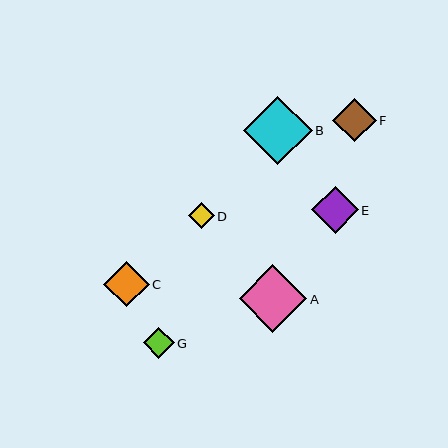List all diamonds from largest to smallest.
From largest to smallest: B, A, E, C, F, G, D.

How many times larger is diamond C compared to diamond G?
Diamond C is approximately 1.5 times the size of diamond G.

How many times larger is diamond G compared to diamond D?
Diamond G is approximately 1.2 times the size of diamond D.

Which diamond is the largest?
Diamond B is the largest with a size of approximately 69 pixels.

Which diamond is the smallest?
Diamond D is the smallest with a size of approximately 26 pixels.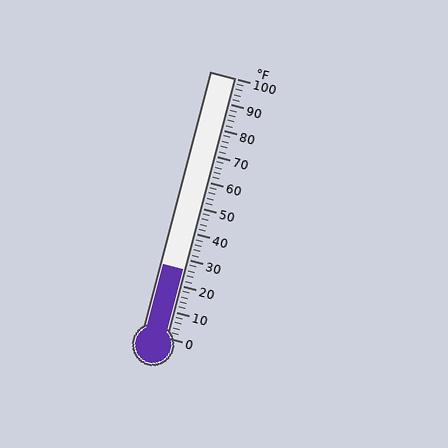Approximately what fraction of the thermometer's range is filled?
The thermometer is filled to approximately 25% of its range.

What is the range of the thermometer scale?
The thermometer scale ranges from 0°F to 100°F.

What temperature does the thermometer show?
The thermometer shows approximately 26°F.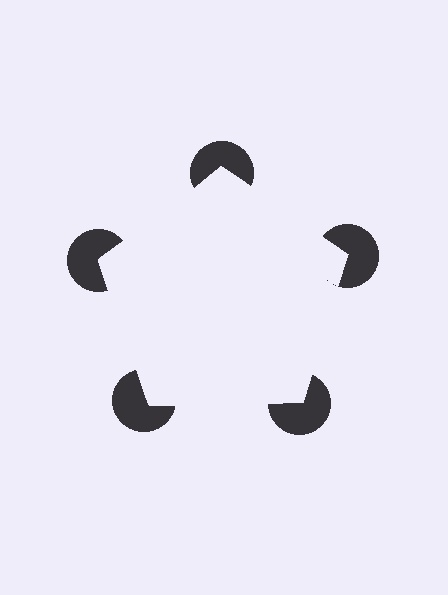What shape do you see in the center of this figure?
An illusory pentagon — its edges are inferred from the aligned wedge cuts in the pac-man discs, not physically drawn.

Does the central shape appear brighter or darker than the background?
It typically appears slightly brighter than the background, even though no actual brightness change is drawn.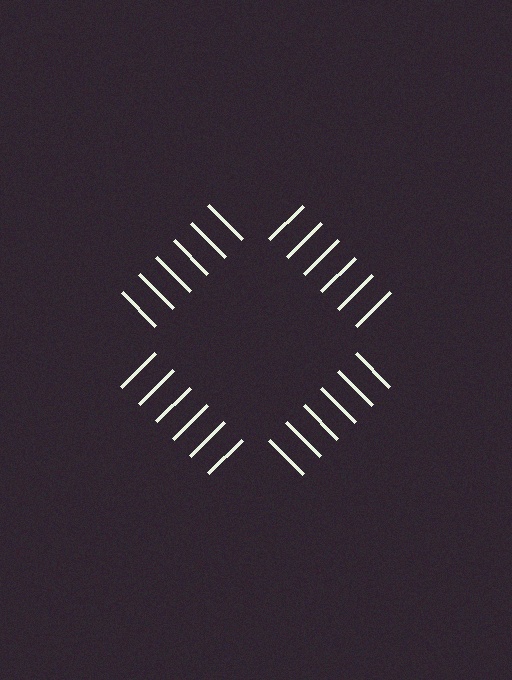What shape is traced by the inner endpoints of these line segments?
An illusory square — the line segments terminate on its edges but no continuous stroke is drawn.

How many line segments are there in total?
24 — 6 along each of the 4 edges.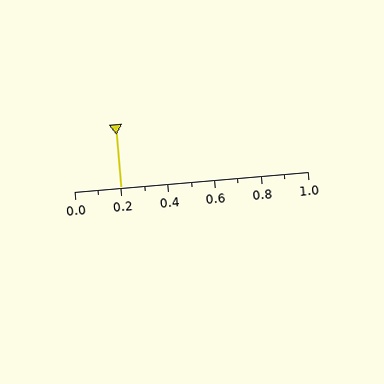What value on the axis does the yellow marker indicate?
The marker indicates approximately 0.2.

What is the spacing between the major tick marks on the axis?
The major ticks are spaced 0.2 apart.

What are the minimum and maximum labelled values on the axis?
The axis runs from 0.0 to 1.0.